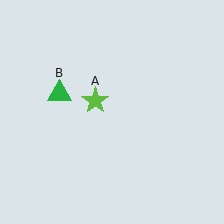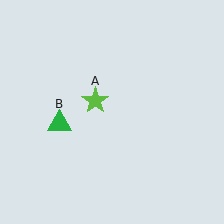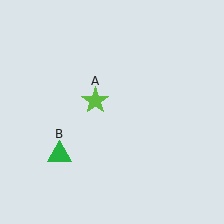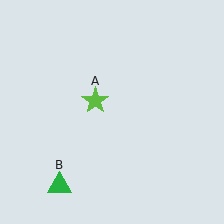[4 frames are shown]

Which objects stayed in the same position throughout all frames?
Lime star (object A) remained stationary.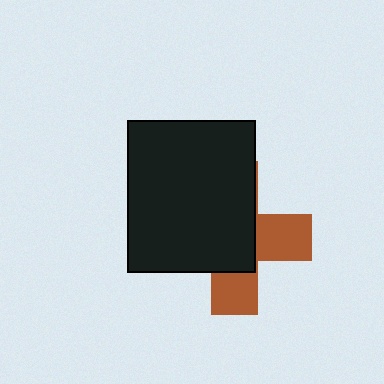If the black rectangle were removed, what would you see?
You would see the complete brown cross.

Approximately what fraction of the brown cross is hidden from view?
Roughly 61% of the brown cross is hidden behind the black rectangle.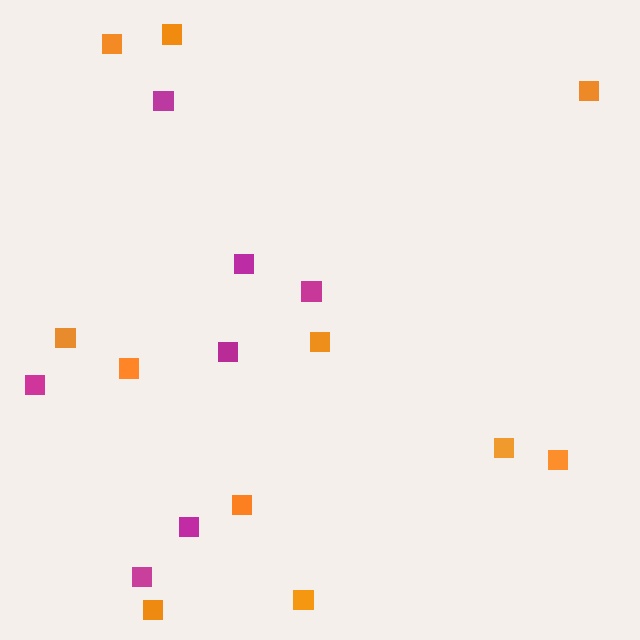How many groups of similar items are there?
There are 2 groups: one group of magenta squares (7) and one group of orange squares (11).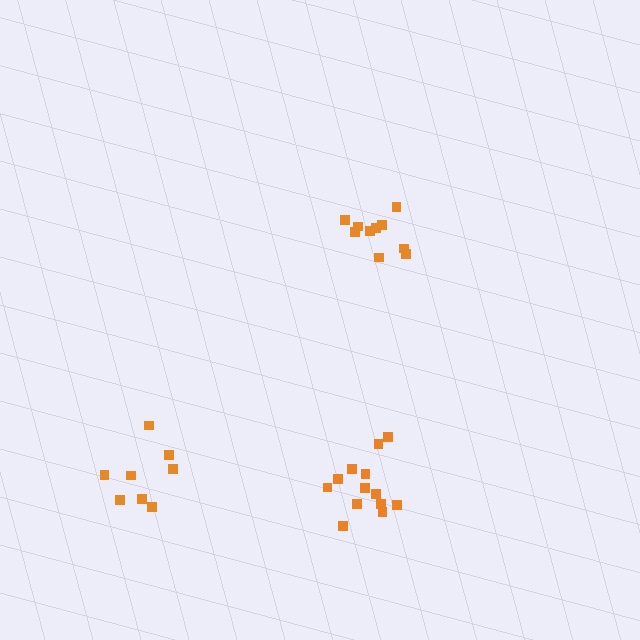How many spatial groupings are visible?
There are 3 spatial groupings.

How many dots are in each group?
Group 1: 13 dots, Group 2: 10 dots, Group 3: 8 dots (31 total).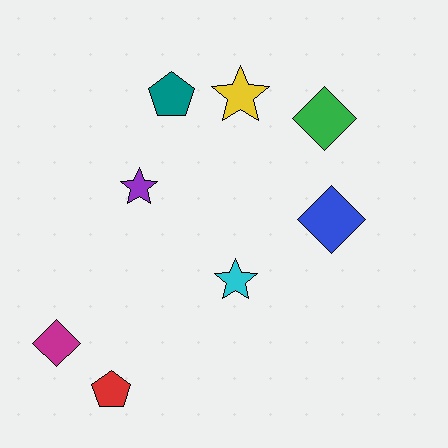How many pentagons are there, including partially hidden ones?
There are 2 pentagons.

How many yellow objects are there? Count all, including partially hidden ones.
There is 1 yellow object.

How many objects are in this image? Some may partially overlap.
There are 8 objects.